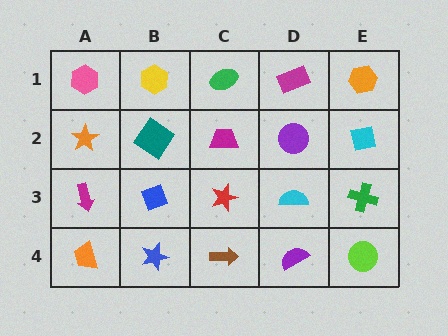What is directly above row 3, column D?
A purple circle.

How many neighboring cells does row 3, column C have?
4.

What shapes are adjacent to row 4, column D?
A cyan semicircle (row 3, column D), a brown arrow (row 4, column C), a lime circle (row 4, column E).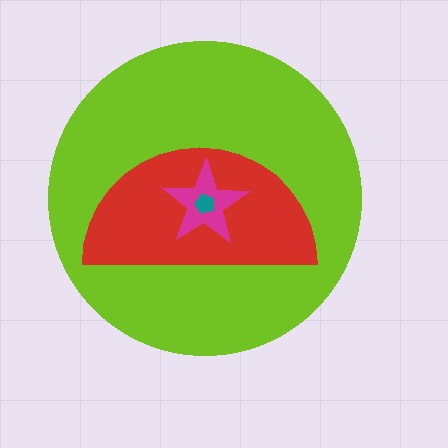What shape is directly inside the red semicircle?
The magenta star.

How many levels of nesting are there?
4.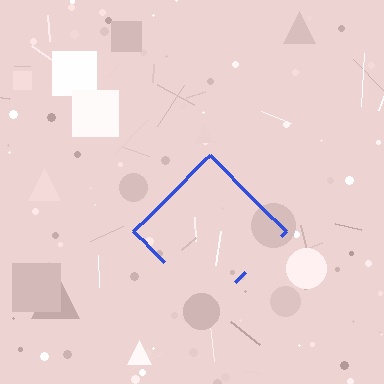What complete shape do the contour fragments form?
The contour fragments form a diamond.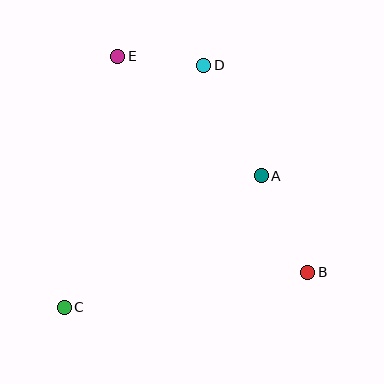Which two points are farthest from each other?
Points B and E are farthest from each other.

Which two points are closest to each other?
Points D and E are closest to each other.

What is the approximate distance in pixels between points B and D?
The distance between B and D is approximately 232 pixels.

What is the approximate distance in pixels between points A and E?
The distance between A and E is approximately 187 pixels.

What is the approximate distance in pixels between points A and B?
The distance between A and B is approximately 107 pixels.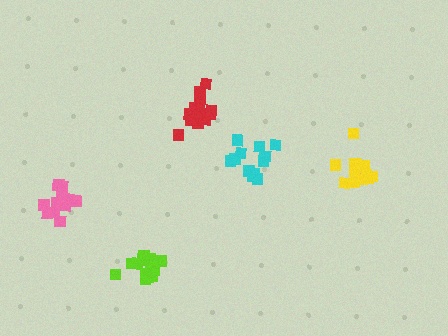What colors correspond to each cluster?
The clusters are colored: pink, cyan, lime, yellow, red.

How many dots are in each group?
Group 1: 16 dots, Group 2: 13 dots, Group 3: 15 dots, Group 4: 16 dots, Group 5: 17 dots (77 total).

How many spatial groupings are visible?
There are 5 spatial groupings.